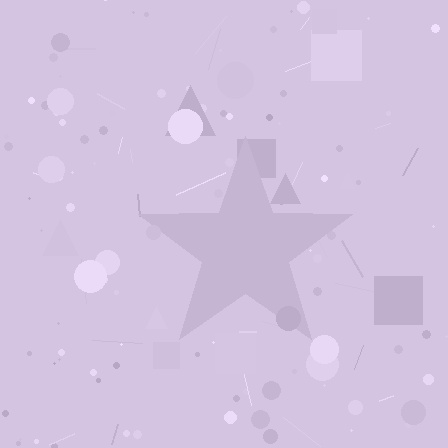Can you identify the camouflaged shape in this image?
The camouflaged shape is a star.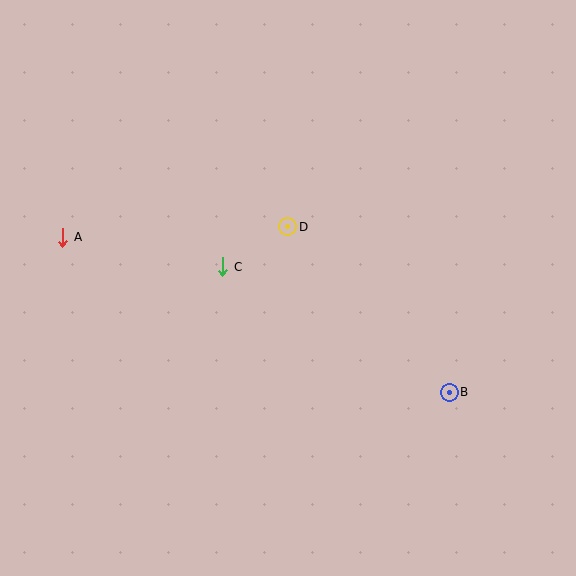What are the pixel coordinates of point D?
Point D is at (288, 227).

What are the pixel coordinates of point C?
Point C is at (223, 267).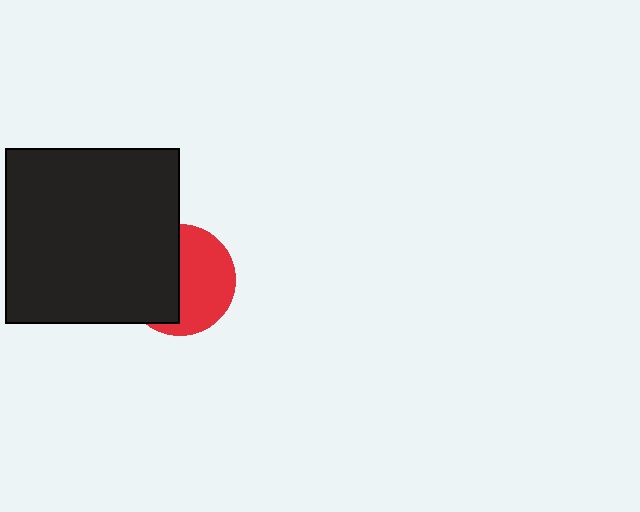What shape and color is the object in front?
The object in front is a black square.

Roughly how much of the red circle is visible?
About half of it is visible (roughly 53%).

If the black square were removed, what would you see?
You would see the complete red circle.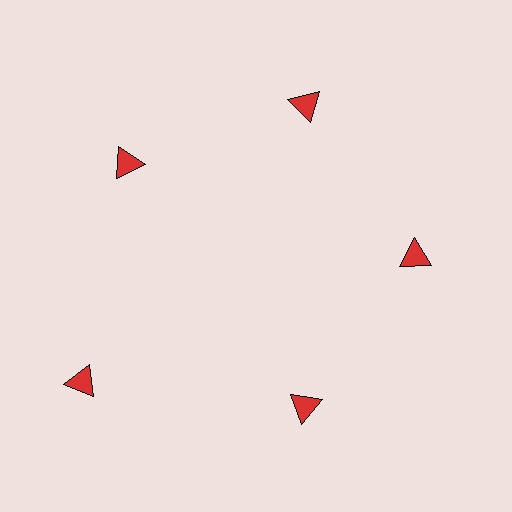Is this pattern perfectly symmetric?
No. The 5 red triangles are arranged in a ring, but one element near the 8 o'clock position is pushed outward from the center, breaking the 5-fold rotational symmetry.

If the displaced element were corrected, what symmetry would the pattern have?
It would have 5-fold rotational symmetry — the pattern would map onto itself every 72 degrees.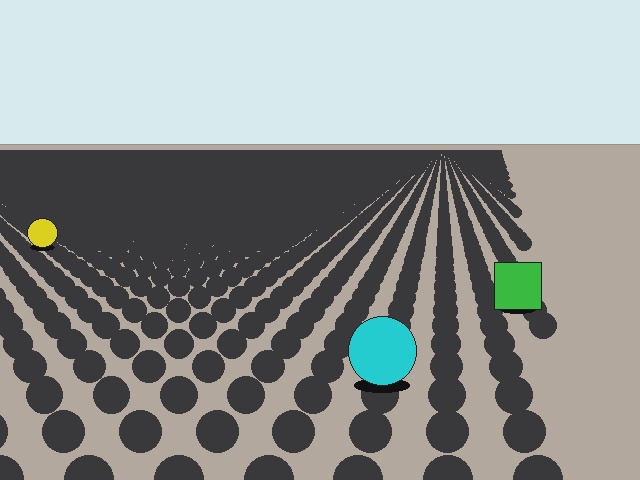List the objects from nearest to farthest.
From nearest to farthest: the cyan circle, the green square, the yellow circle.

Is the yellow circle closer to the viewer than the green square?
No. The green square is closer — you can tell from the texture gradient: the ground texture is coarser near it.